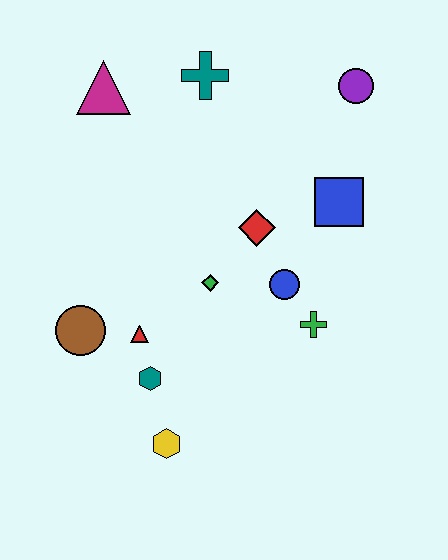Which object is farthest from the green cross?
The magenta triangle is farthest from the green cross.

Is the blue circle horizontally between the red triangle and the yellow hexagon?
No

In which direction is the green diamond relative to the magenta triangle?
The green diamond is below the magenta triangle.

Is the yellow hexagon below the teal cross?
Yes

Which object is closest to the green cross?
The blue circle is closest to the green cross.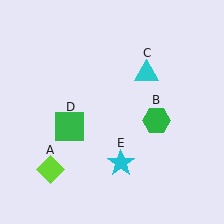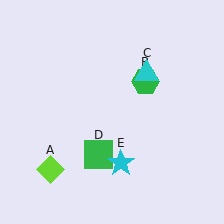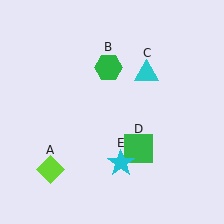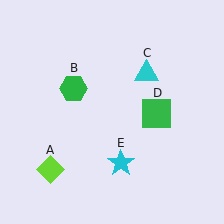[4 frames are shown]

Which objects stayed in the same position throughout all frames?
Lime diamond (object A) and cyan triangle (object C) and cyan star (object E) remained stationary.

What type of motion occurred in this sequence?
The green hexagon (object B), green square (object D) rotated counterclockwise around the center of the scene.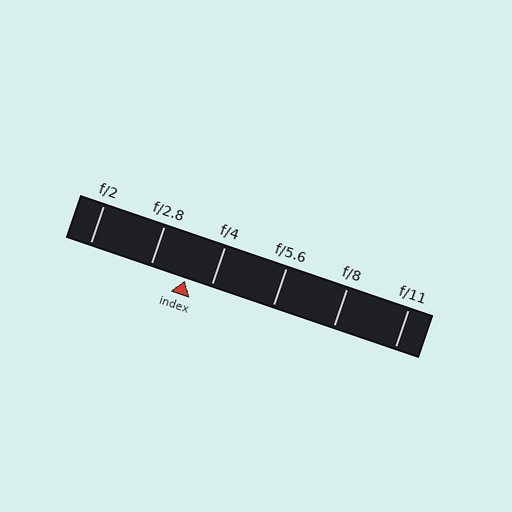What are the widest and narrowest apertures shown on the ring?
The widest aperture shown is f/2 and the narrowest is f/11.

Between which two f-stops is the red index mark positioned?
The index mark is between f/2.8 and f/4.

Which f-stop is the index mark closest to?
The index mark is closest to f/4.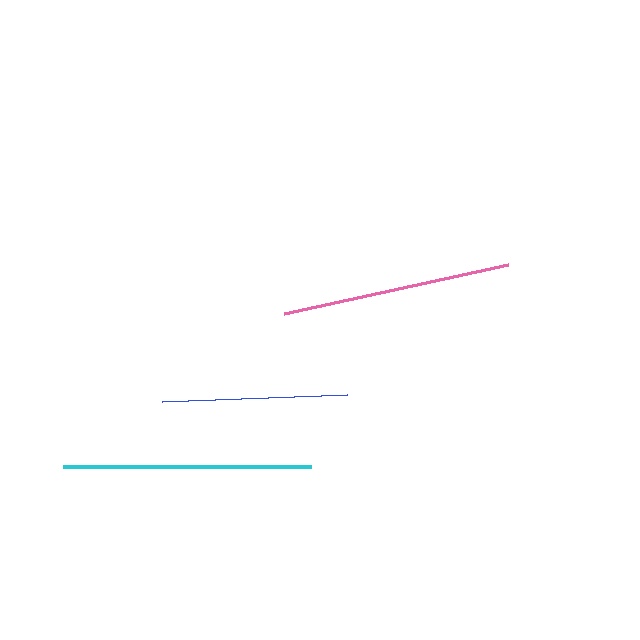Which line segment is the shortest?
The blue line is the shortest at approximately 184 pixels.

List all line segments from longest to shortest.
From longest to shortest: cyan, pink, blue.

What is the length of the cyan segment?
The cyan segment is approximately 249 pixels long.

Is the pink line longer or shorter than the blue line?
The pink line is longer than the blue line.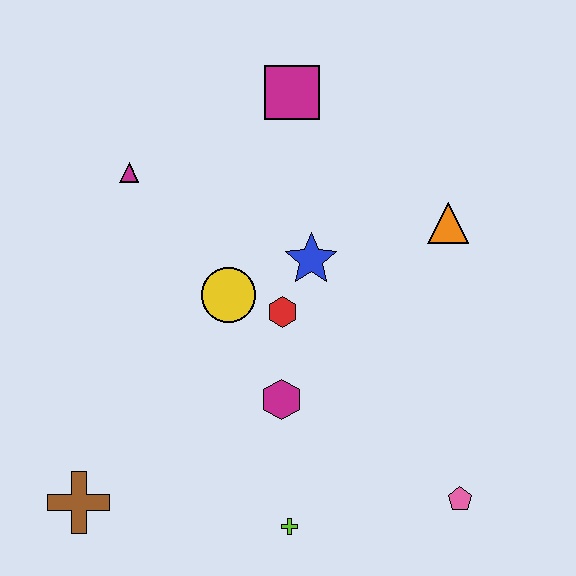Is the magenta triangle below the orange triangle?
No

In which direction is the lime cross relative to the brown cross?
The lime cross is to the right of the brown cross.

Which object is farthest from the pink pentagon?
The magenta triangle is farthest from the pink pentagon.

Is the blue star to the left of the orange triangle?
Yes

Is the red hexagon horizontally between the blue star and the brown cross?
Yes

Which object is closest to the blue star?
The red hexagon is closest to the blue star.